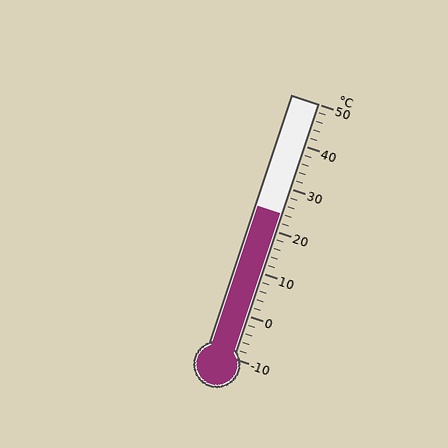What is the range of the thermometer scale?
The thermometer scale ranges from -10°C to 50°C.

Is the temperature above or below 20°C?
The temperature is above 20°C.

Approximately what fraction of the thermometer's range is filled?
The thermometer is filled to approximately 55% of its range.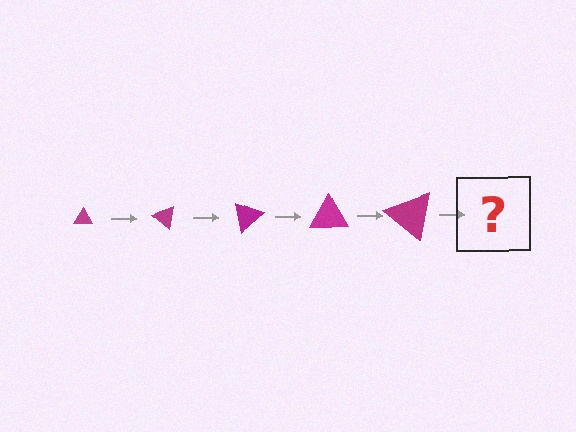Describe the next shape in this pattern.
It should be a triangle, larger than the previous one and rotated 200 degrees from the start.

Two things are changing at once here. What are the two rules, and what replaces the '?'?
The two rules are that the triangle grows larger each step and it rotates 40 degrees each step. The '?' should be a triangle, larger than the previous one and rotated 200 degrees from the start.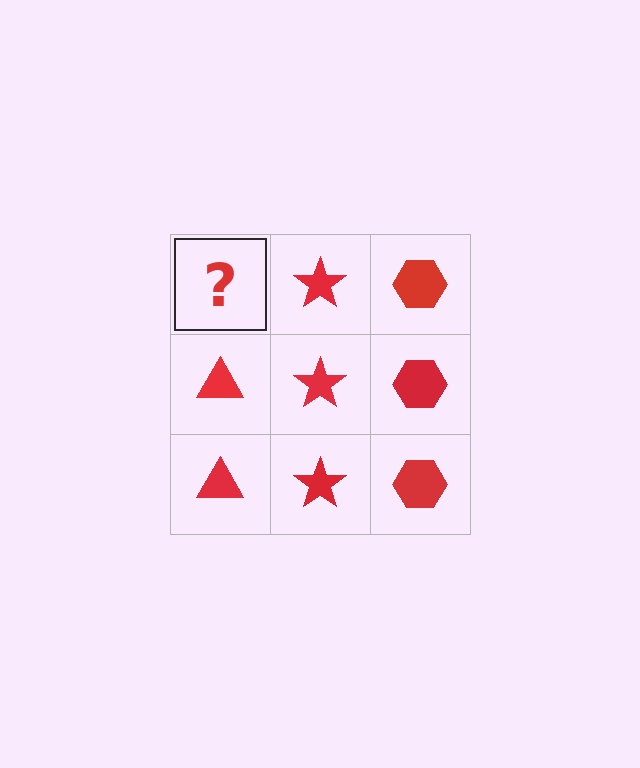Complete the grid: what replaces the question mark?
The question mark should be replaced with a red triangle.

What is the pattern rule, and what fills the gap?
The rule is that each column has a consistent shape. The gap should be filled with a red triangle.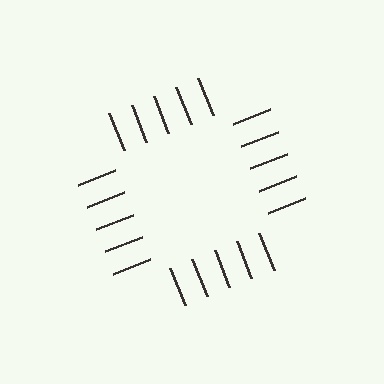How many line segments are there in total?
20 — 5 along each of the 4 edges.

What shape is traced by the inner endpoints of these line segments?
An illusory square — the line segments terminate on its edges but no continuous stroke is drawn.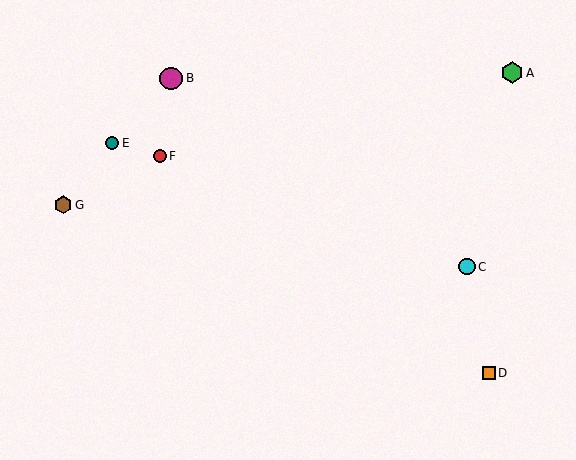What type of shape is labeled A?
Shape A is a green hexagon.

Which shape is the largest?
The magenta circle (labeled B) is the largest.